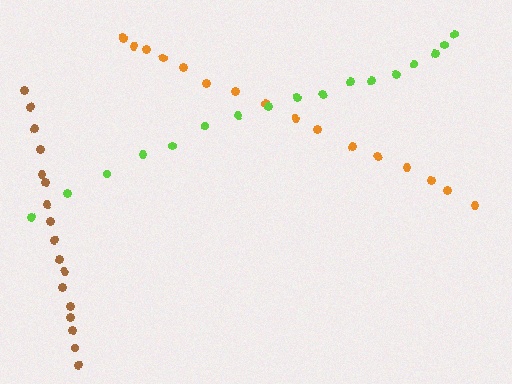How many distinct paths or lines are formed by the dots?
There are 3 distinct paths.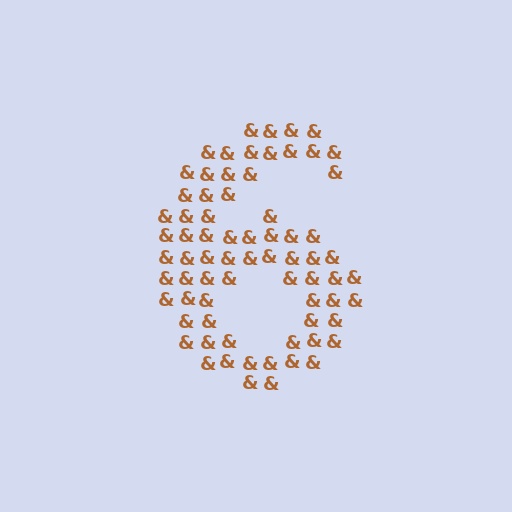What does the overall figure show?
The overall figure shows the digit 6.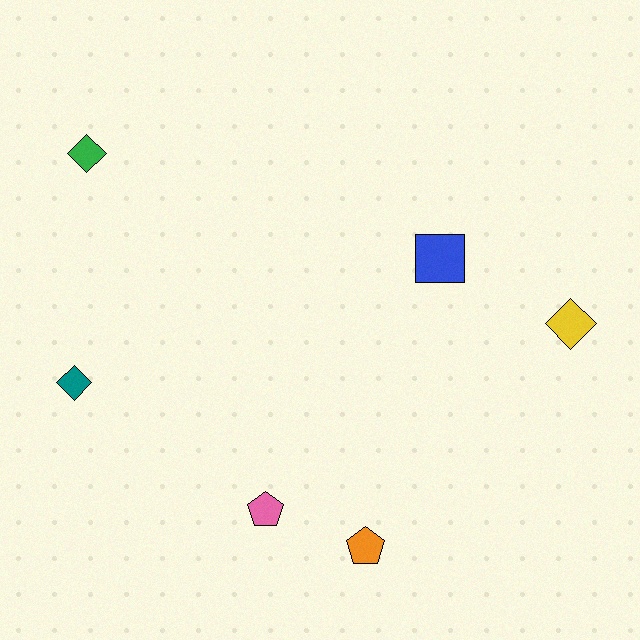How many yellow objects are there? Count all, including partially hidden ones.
There is 1 yellow object.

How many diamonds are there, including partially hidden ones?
There are 3 diamonds.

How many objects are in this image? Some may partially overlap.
There are 6 objects.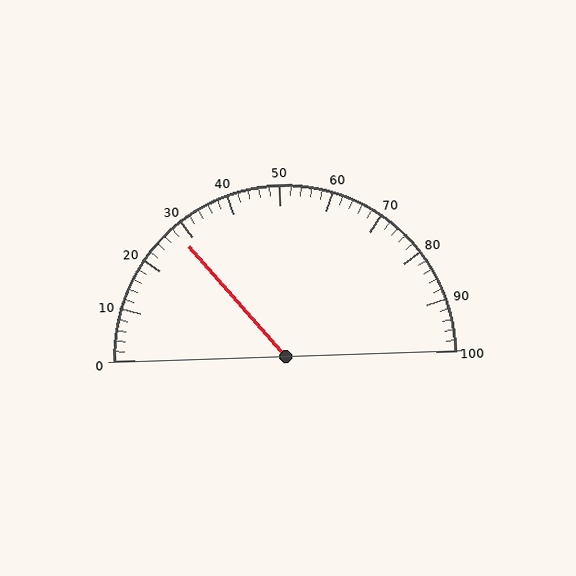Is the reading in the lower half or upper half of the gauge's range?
The reading is in the lower half of the range (0 to 100).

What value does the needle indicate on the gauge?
The needle indicates approximately 28.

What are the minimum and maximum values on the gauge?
The gauge ranges from 0 to 100.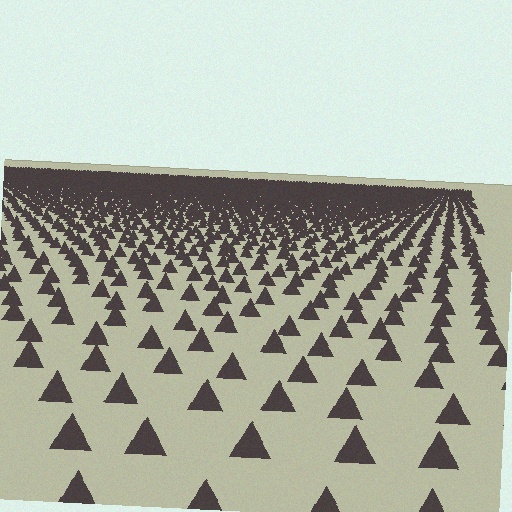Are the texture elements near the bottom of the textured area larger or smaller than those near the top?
Larger. Near the bottom, elements are closer to the viewer and appear at a bigger on-screen size.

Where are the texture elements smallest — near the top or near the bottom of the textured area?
Near the top.